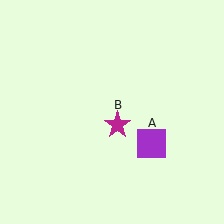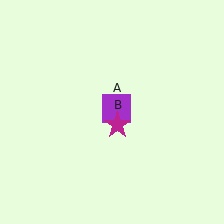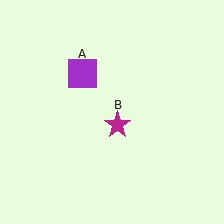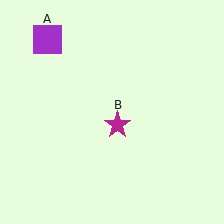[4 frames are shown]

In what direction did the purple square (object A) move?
The purple square (object A) moved up and to the left.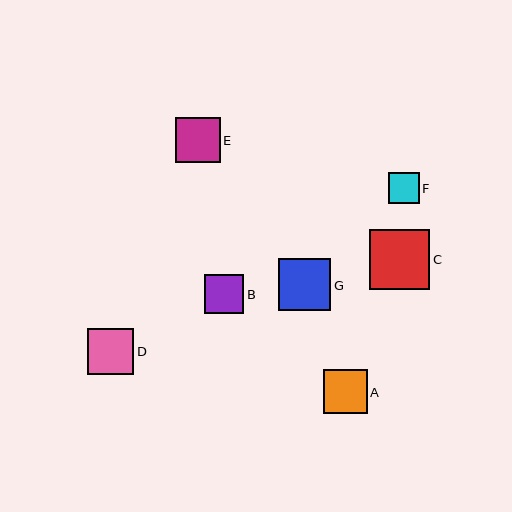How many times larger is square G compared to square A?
Square G is approximately 1.2 times the size of square A.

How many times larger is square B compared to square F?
Square B is approximately 1.3 times the size of square F.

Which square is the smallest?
Square F is the smallest with a size of approximately 30 pixels.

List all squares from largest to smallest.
From largest to smallest: C, G, D, E, A, B, F.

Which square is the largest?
Square C is the largest with a size of approximately 60 pixels.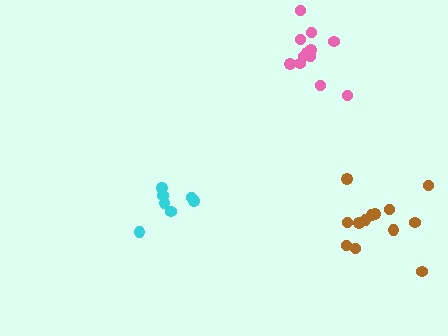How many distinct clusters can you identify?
There are 3 distinct clusters.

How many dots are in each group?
Group 1: 12 dots, Group 2: 7 dots, Group 3: 13 dots (32 total).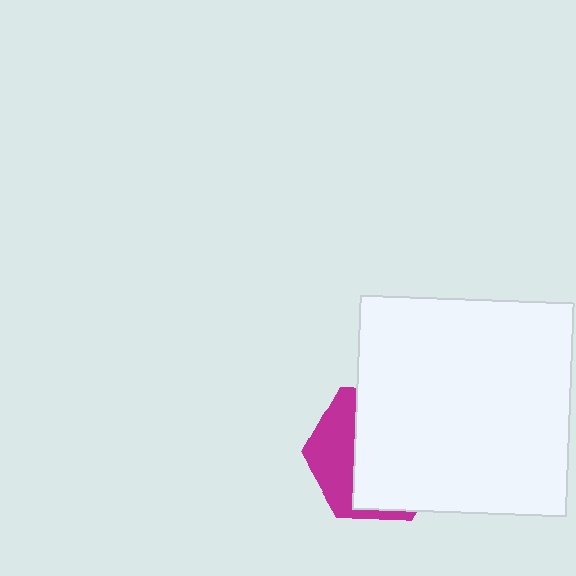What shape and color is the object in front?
The object in front is a white square.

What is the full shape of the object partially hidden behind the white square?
The partially hidden object is a magenta hexagon.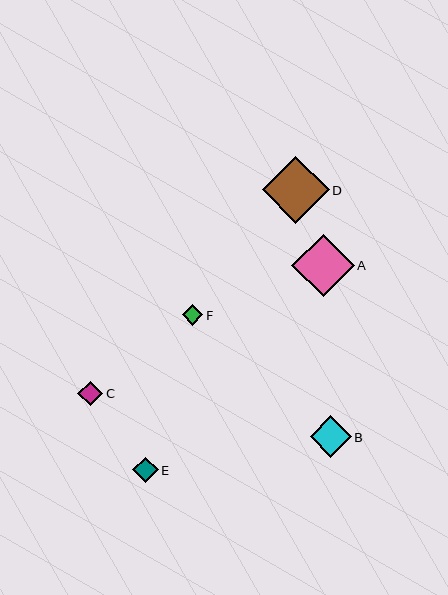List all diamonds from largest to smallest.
From largest to smallest: D, A, B, E, C, F.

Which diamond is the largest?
Diamond D is the largest with a size of approximately 67 pixels.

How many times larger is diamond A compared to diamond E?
Diamond A is approximately 2.4 times the size of diamond E.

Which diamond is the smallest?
Diamond F is the smallest with a size of approximately 20 pixels.